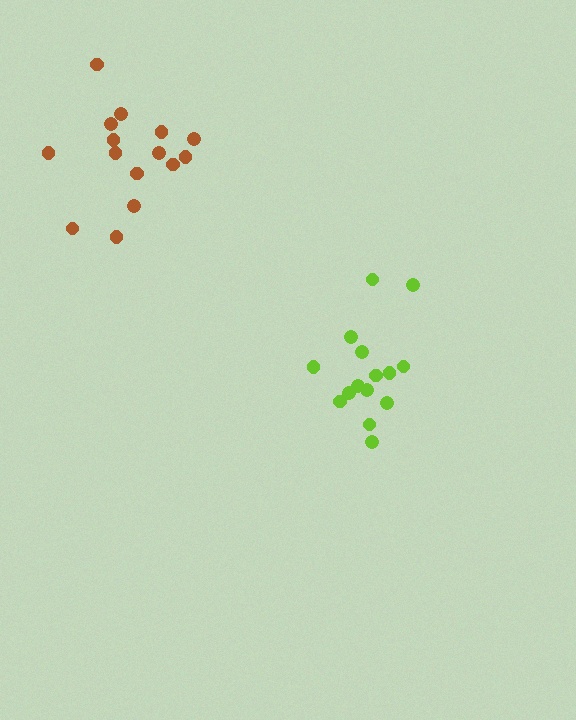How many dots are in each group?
Group 1: 15 dots, Group 2: 15 dots (30 total).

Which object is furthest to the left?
The brown cluster is leftmost.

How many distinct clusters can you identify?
There are 2 distinct clusters.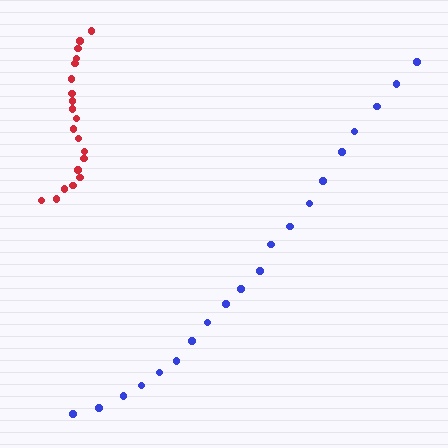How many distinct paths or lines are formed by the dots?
There are 2 distinct paths.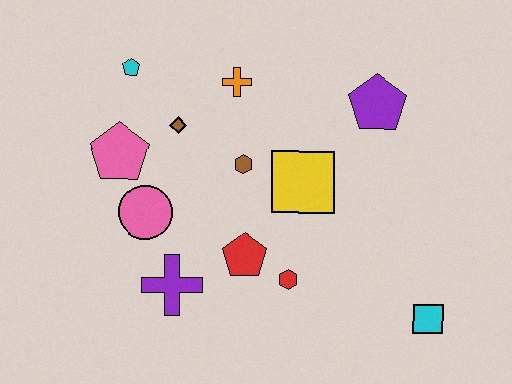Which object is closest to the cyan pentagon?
The brown diamond is closest to the cyan pentagon.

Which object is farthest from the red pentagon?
The cyan pentagon is farthest from the red pentagon.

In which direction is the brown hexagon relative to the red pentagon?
The brown hexagon is above the red pentagon.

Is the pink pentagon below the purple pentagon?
Yes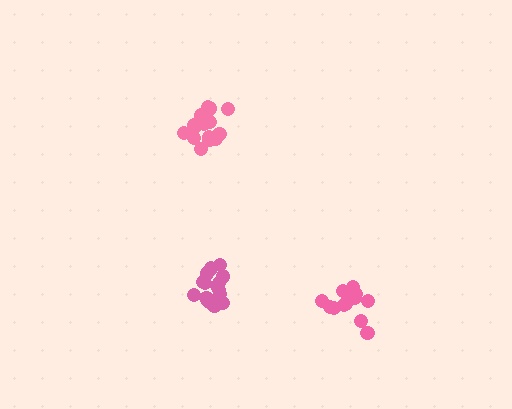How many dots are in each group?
Group 1: 14 dots, Group 2: 17 dots, Group 3: 16 dots (47 total).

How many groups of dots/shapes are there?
There are 3 groups.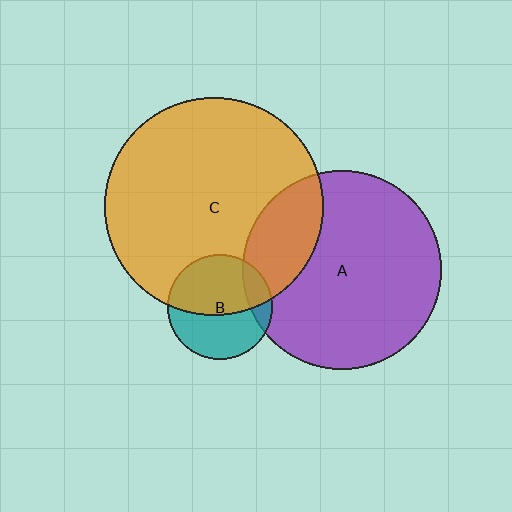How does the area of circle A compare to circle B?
Approximately 3.6 times.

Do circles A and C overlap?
Yes.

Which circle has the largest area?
Circle C (orange).